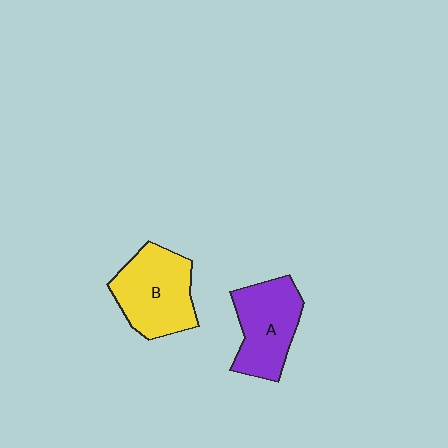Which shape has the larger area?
Shape B (yellow).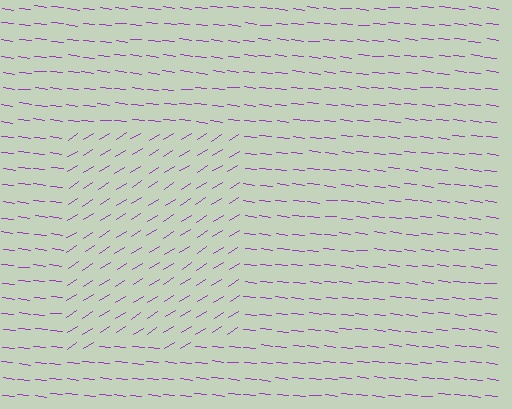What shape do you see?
I see a rectangle.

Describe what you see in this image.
The image is filled with small purple line segments. A rectangle region in the image has lines oriented differently from the surrounding lines, creating a visible texture boundary.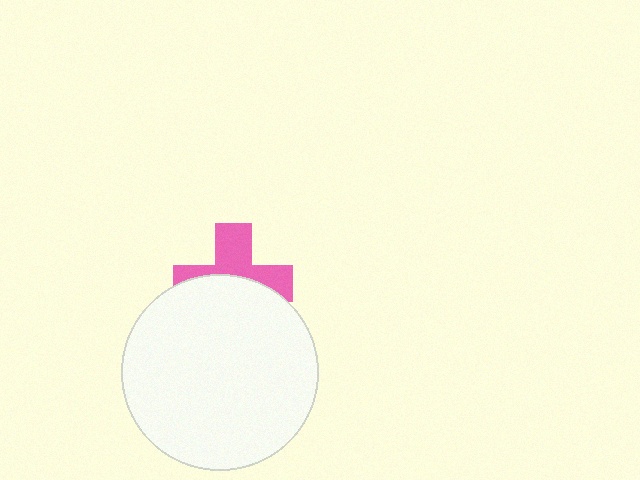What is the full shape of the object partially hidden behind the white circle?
The partially hidden object is a pink cross.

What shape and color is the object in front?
The object in front is a white circle.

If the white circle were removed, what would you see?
You would see the complete pink cross.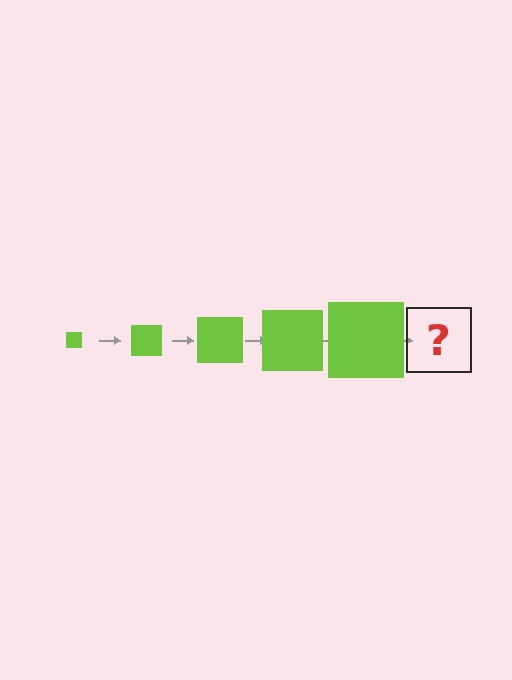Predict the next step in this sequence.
The next step is a lime square, larger than the previous one.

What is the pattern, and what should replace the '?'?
The pattern is that the square gets progressively larger each step. The '?' should be a lime square, larger than the previous one.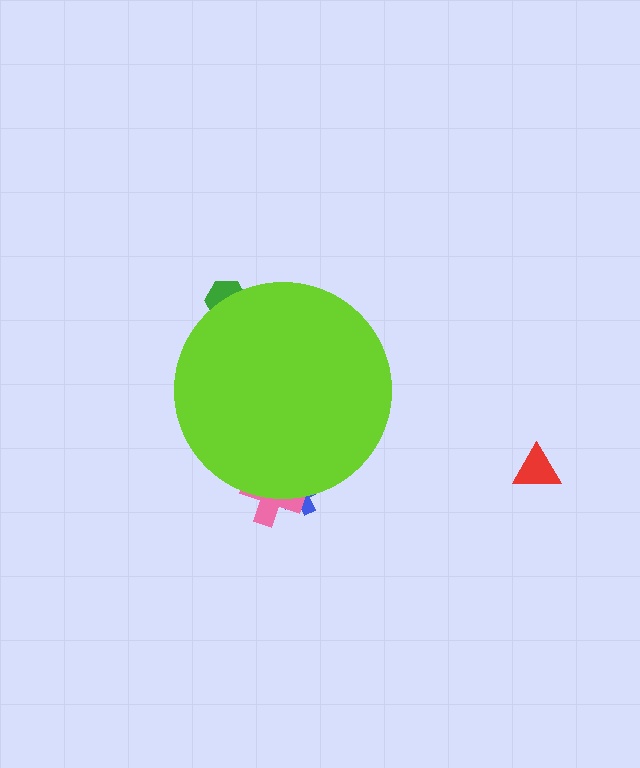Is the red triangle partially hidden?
No, the red triangle is fully visible.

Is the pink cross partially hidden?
Yes, the pink cross is partially hidden behind the lime circle.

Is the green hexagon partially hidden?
Yes, the green hexagon is partially hidden behind the lime circle.